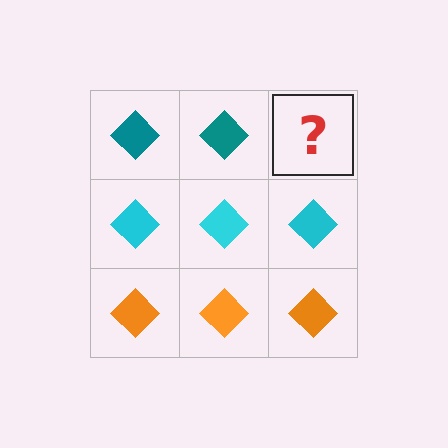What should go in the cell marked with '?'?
The missing cell should contain a teal diamond.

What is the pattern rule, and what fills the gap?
The rule is that each row has a consistent color. The gap should be filled with a teal diamond.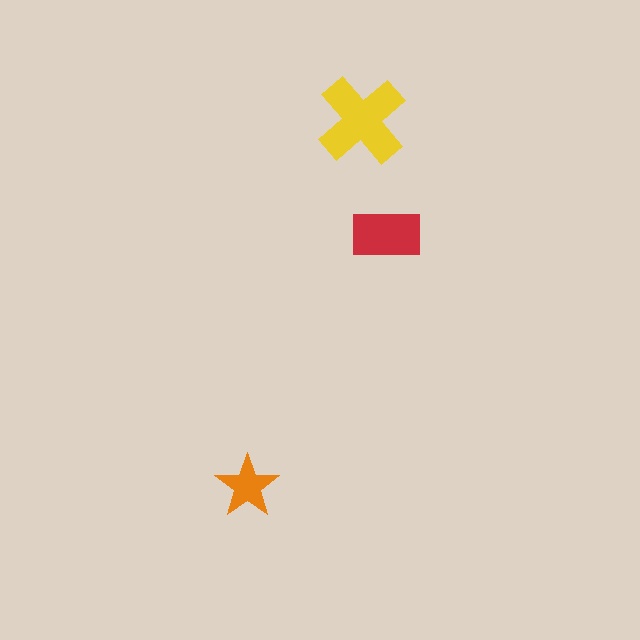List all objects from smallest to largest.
The orange star, the red rectangle, the yellow cross.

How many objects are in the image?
There are 3 objects in the image.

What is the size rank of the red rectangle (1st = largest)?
2nd.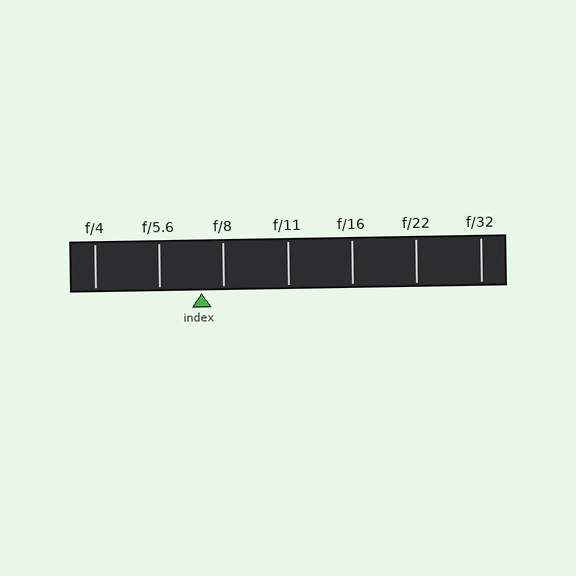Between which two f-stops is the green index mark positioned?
The index mark is between f/5.6 and f/8.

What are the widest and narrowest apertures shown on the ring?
The widest aperture shown is f/4 and the narrowest is f/32.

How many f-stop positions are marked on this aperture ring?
There are 7 f-stop positions marked.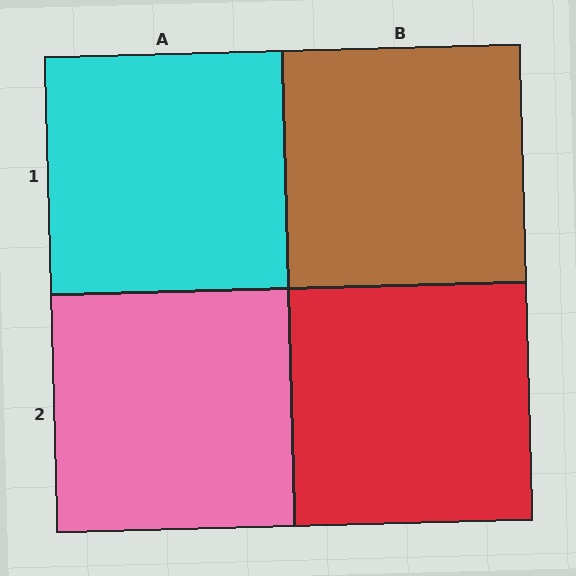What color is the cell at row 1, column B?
Brown.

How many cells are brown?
1 cell is brown.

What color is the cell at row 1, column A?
Cyan.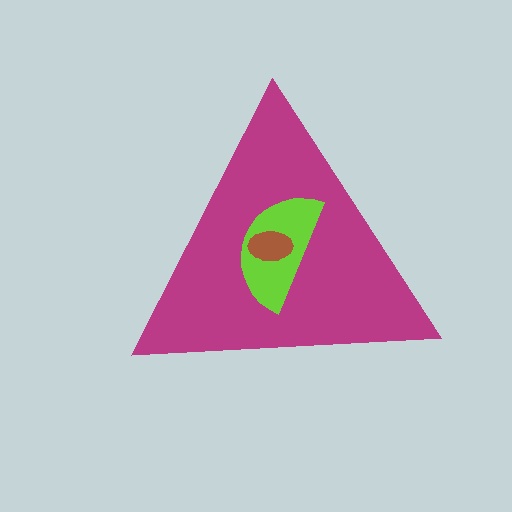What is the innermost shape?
The brown ellipse.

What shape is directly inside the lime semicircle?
The brown ellipse.